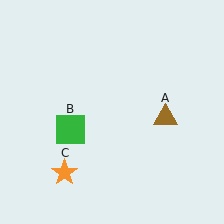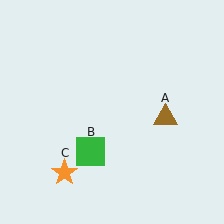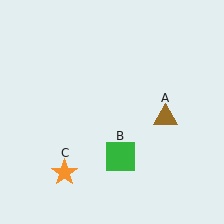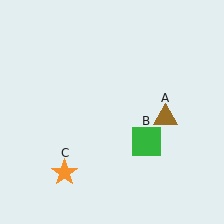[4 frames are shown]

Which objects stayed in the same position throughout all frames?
Brown triangle (object A) and orange star (object C) remained stationary.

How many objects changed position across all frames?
1 object changed position: green square (object B).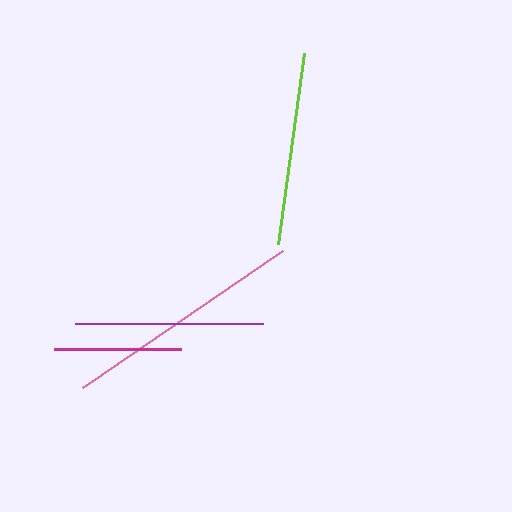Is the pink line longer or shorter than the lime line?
The pink line is longer than the lime line.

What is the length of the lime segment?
The lime segment is approximately 193 pixels long.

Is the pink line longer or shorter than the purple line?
The pink line is longer than the purple line.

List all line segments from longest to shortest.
From longest to shortest: pink, lime, purple, magenta.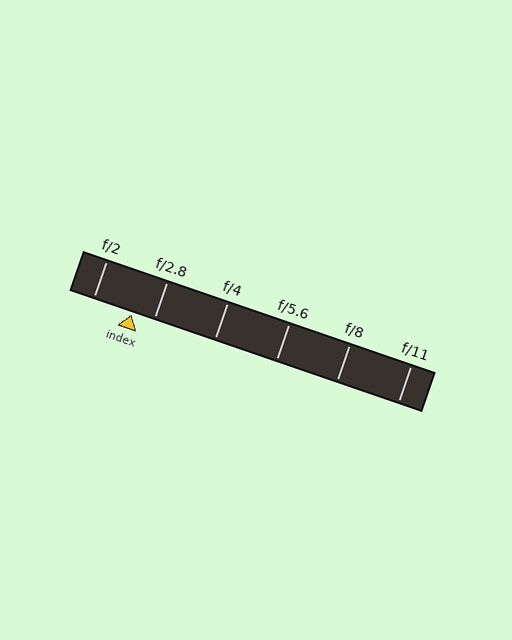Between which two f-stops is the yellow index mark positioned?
The index mark is between f/2 and f/2.8.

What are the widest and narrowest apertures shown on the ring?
The widest aperture shown is f/2 and the narrowest is f/11.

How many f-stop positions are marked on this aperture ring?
There are 6 f-stop positions marked.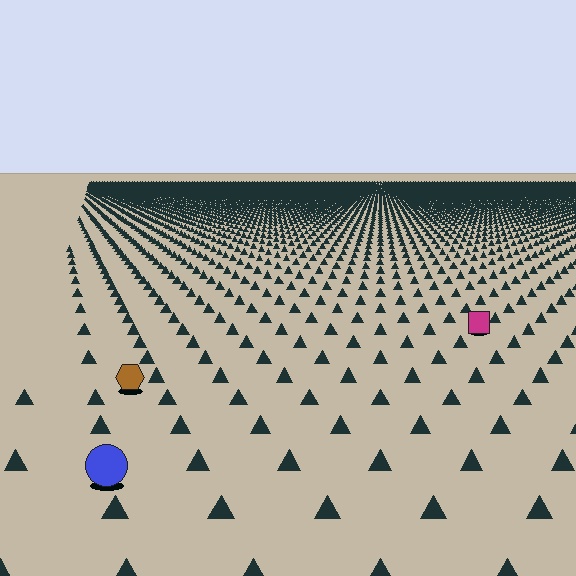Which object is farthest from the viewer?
The magenta square is farthest from the viewer. It appears smaller and the ground texture around it is denser.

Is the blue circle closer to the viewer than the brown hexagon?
Yes. The blue circle is closer — you can tell from the texture gradient: the ground texture is coarser near it.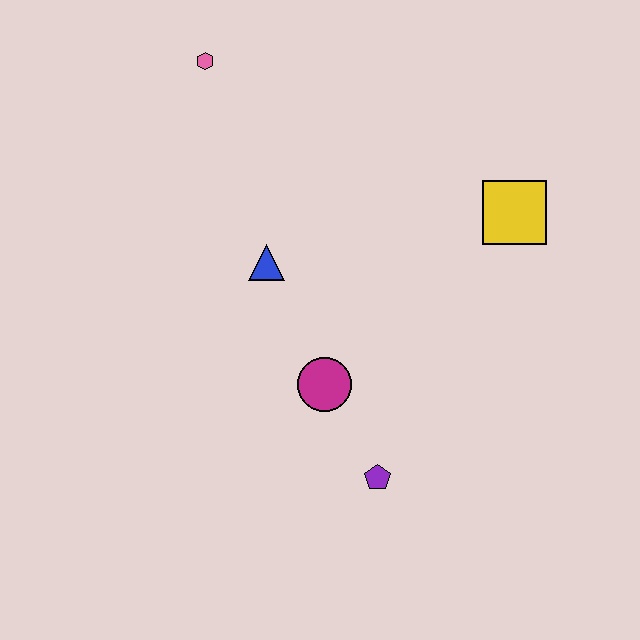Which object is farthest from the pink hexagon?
The purple pentagon is farthest from the pink hexagon.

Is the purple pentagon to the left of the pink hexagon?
No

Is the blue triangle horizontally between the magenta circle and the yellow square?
No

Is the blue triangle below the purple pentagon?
No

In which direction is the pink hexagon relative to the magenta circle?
The pink hexagon is above the magenta circle.